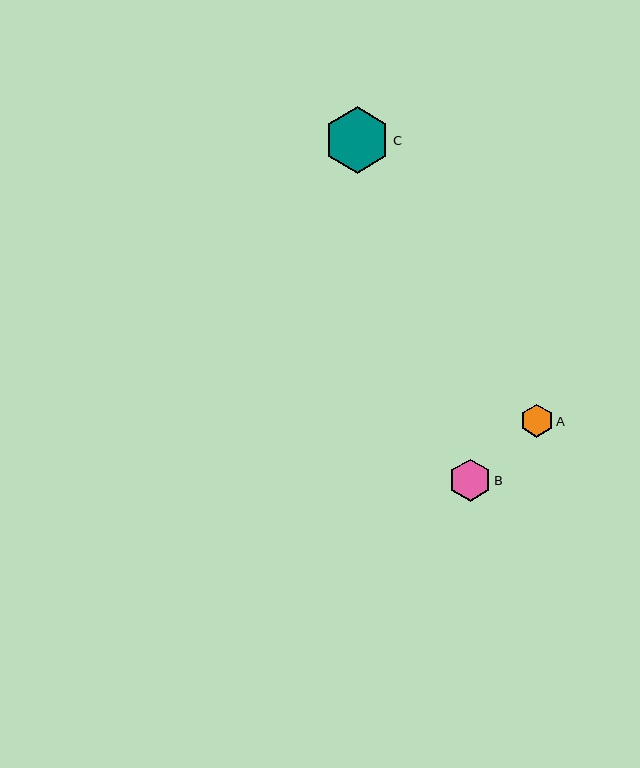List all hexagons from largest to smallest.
From largest to smallest: C, B, A.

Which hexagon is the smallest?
Hexagon A is the smallest with a size of approximately 33 pixels.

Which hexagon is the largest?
Hexagon C is the largest with a size of approximately 66 pixels.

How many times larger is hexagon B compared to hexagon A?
Hexagon B is approximately 1.3 times the size of hexagon A.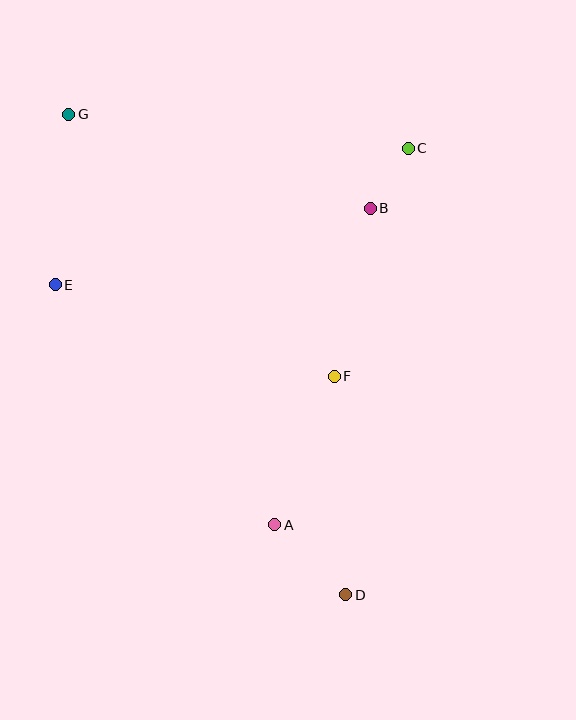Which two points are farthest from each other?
Points D and G are farthest from each other.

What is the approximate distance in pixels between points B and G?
The distance between B and G is approximately 316 pixels.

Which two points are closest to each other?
Points B and C are closest to each other.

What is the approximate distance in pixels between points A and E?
The distance between A and E is approximately 325 pixels.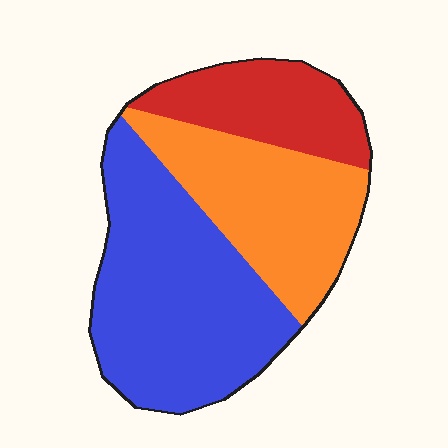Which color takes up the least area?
Red, at roughly 20%.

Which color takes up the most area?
Blue, at roughly 50%.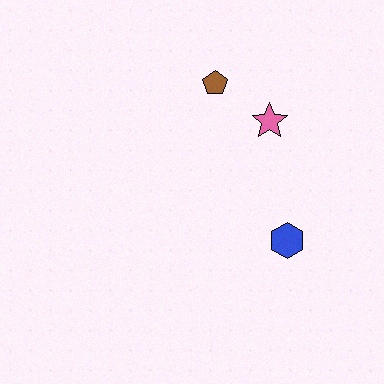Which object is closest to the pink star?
The brown pentagon is closest to the pink star.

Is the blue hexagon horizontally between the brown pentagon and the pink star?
No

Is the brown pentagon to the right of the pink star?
No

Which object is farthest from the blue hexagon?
The brown pentagon is farthest from the blue hexagon.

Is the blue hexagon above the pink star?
No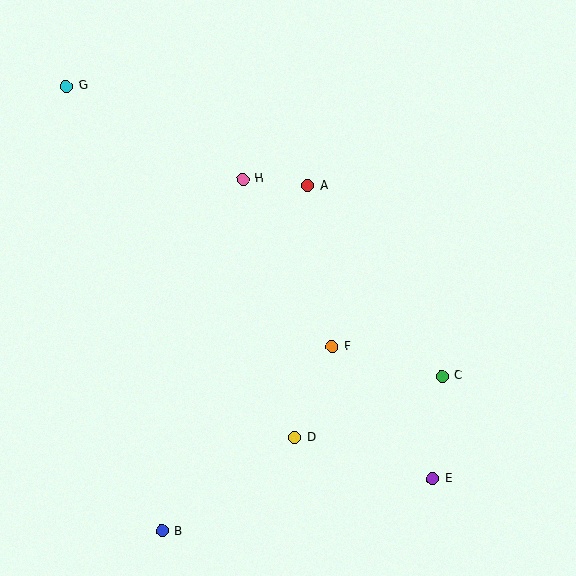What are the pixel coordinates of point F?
Point F is at (332, 346).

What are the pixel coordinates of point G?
Point G is at (66, 86).